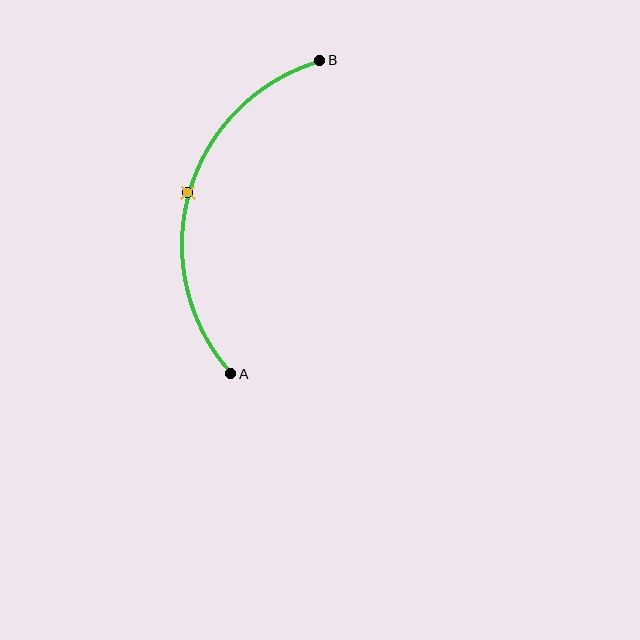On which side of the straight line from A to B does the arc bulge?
The arc bulges to the left of the straight line connecting A and B.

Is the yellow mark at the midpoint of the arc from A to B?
Yes. The yellow mark lies on the arc at equal arc-length from both A and B — it is the arc midpoint.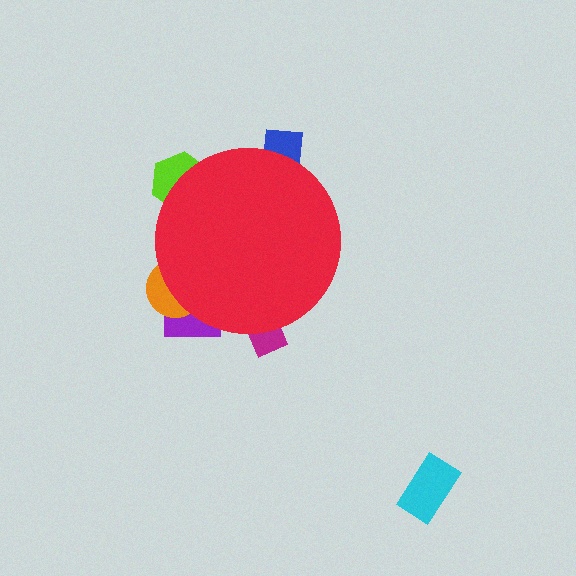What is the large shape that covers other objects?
A red circle.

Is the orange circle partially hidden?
Yes, the orange circle is partially hidden behind the red circle.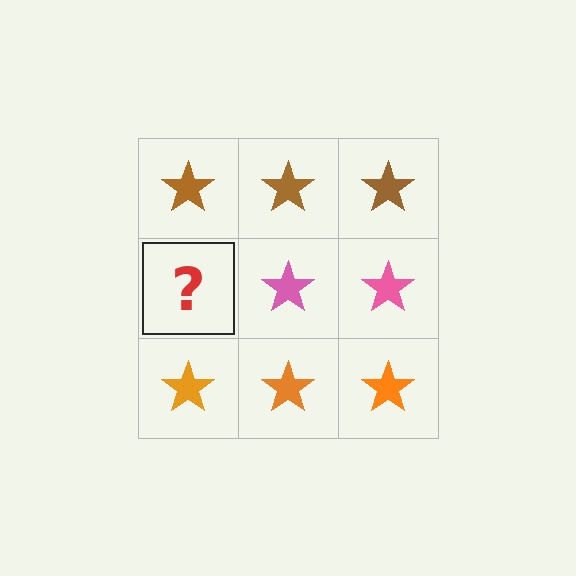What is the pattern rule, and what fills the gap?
The rule is that each row has a consistent color. The gap should be filled with a pink star.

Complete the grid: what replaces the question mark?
The question mark should be replaced with a pink star.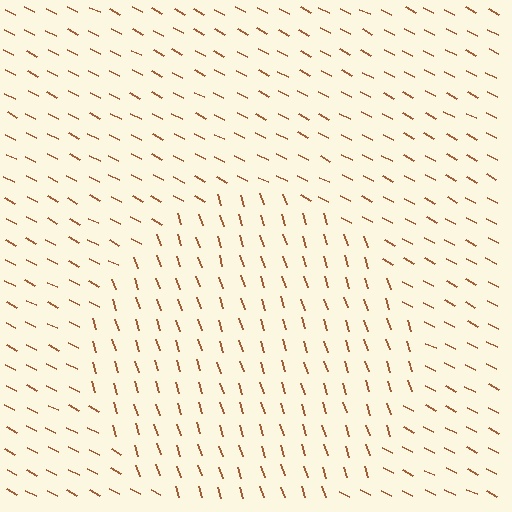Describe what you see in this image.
The image is filled with small brown line segments. A circle region in the image has lines oriented differently from the surrounding lines, creating a visible texture boundary.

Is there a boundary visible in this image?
Yes, there is a texture boundary formed by a change in line orientation.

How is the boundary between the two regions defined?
The boundary is defined purely by a change in line orientation (approximately 45 degrees difference). All lines are the same color and thickness.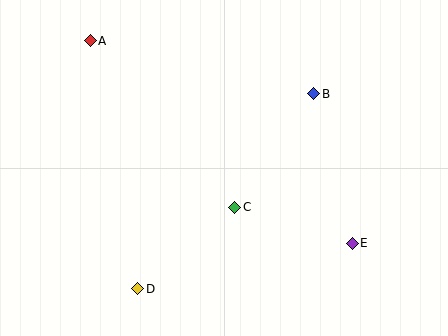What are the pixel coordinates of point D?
Point D is at (138, 289).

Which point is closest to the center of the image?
Point C at (234, 207) is closest to the center.